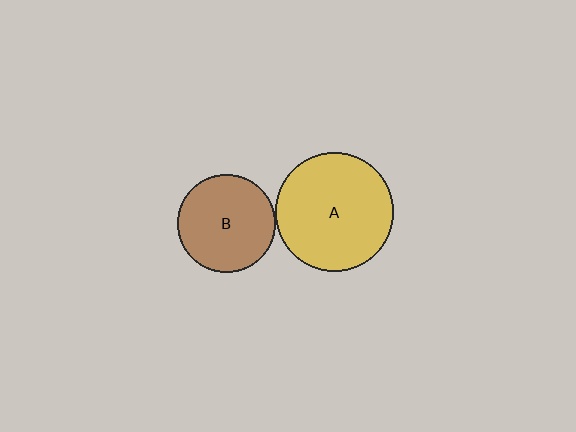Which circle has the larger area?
Circle A (yellow).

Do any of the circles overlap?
No, none of the circles overlap.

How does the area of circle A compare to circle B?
Approximately 1.5 times.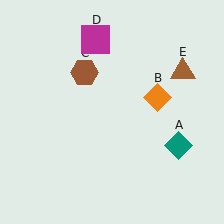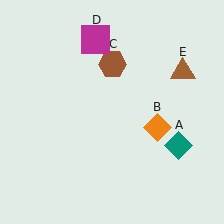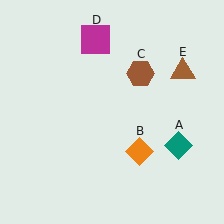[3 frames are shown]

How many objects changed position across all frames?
2 objects changed position: orange diamond (object B), brown hexagon (object C).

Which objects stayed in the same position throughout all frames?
Teal diamond (object A) and magenta square (object D) and brown triangle (object E) remained stationary.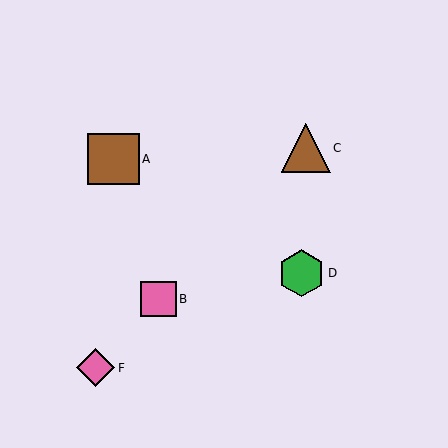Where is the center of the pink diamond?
The center of the pink diamond is at (96, 368).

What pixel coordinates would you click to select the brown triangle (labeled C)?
Click at (306, 148) to select the brown triangle C.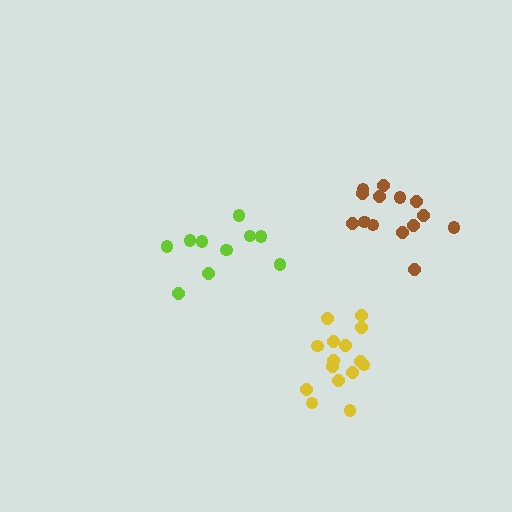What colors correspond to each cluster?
The clusters are colored: brown, lime, yellow.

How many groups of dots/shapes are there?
There are 3 groups.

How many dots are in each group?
Group 1: 14 dots, Group 2: 10 dots, Group 3: 15 dots (39 total).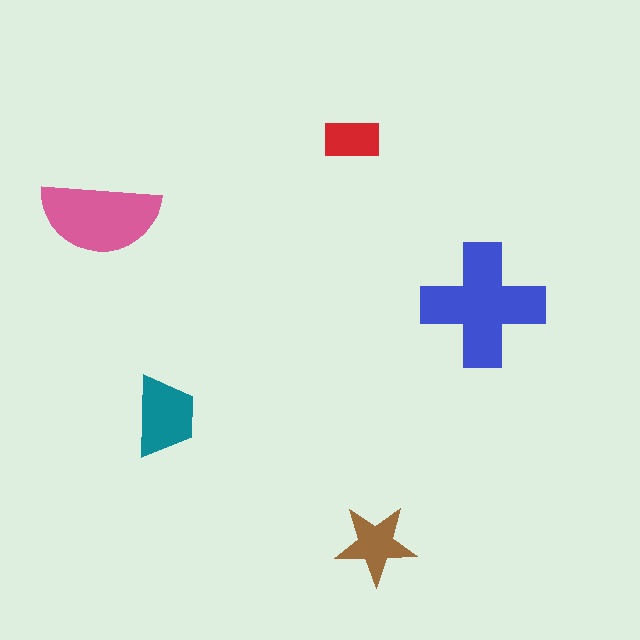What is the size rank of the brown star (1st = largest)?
4th.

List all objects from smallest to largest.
The red rectangle, the brown star, the teal trapezoid, the pink semicircle, the blue cross.